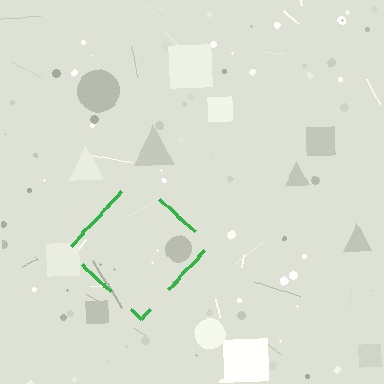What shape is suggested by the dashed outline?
The dashed outline suggests a diamond.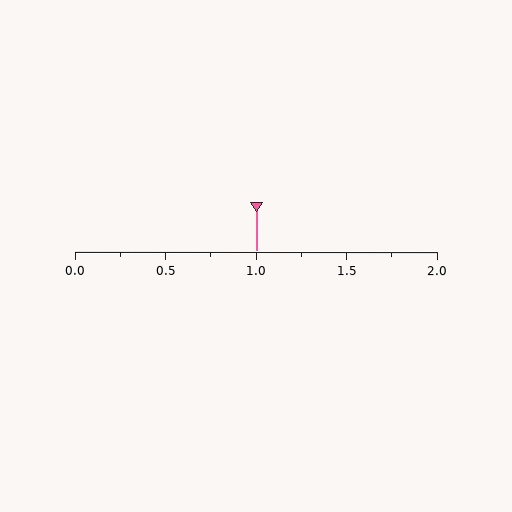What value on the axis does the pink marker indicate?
The marker indicates approximately 1.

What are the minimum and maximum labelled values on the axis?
The axis runs from 0.0 to 2.0.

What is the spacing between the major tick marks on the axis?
The major ticks are spaced 0.5 apart.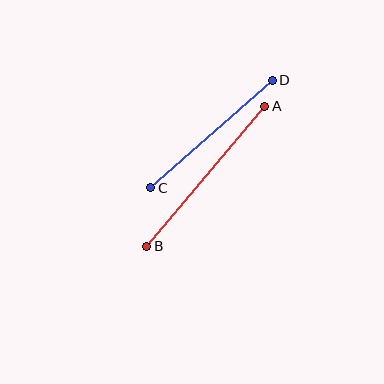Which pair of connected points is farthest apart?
Points A and B are farthest apart.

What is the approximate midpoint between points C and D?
The midpoint is at approximately (212, 134) pixels.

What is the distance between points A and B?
The distance is approximately 183 pixels.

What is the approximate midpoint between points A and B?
The midpoint is at approximately (206, 176) pixels.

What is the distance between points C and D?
The distance is approximately 162 pixels.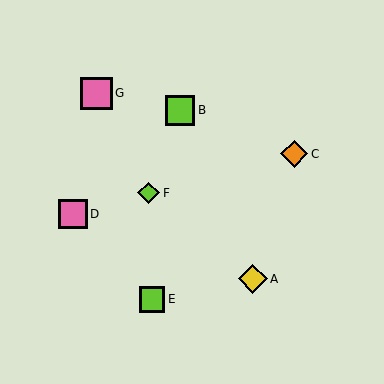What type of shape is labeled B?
Shape B is a lime square.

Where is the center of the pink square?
The center of the pink square is at (96, 93).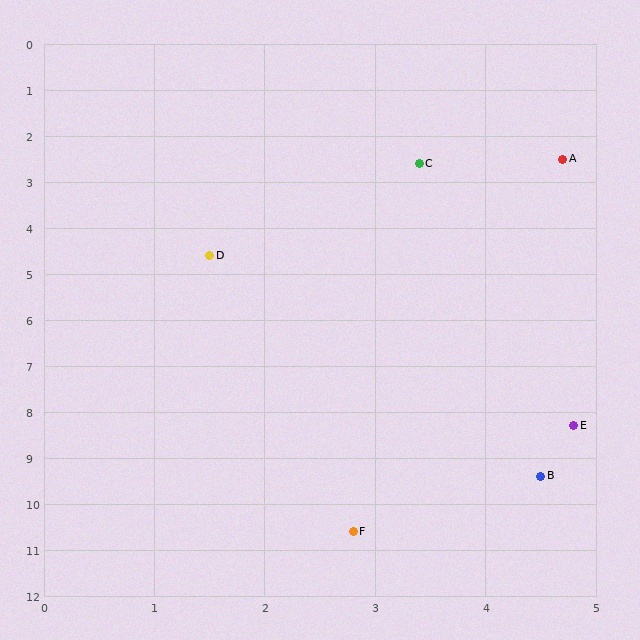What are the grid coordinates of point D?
Point D is at approximately (1.5, 4.6).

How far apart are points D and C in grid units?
Points D and C are about 2.8 grid units apart.